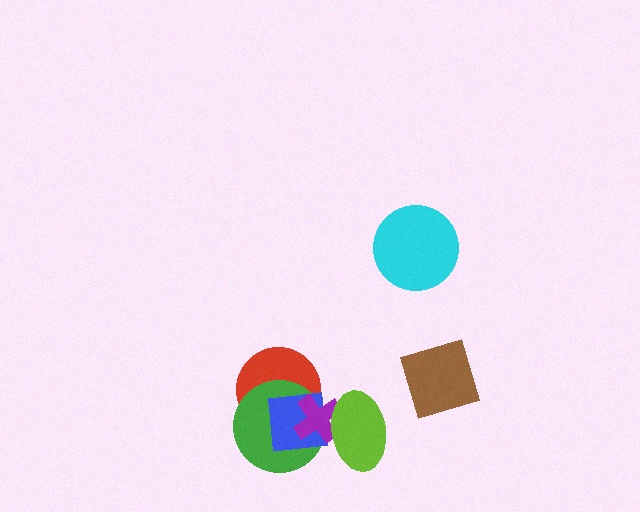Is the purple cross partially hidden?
Yes, it is partially covered by another shape.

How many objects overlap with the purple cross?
4 objects overlap with the purple cross.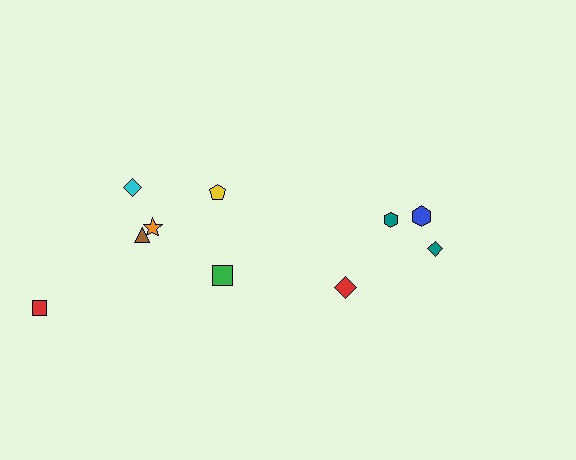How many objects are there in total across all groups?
There are 10 objects.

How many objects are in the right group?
There are 4 objects.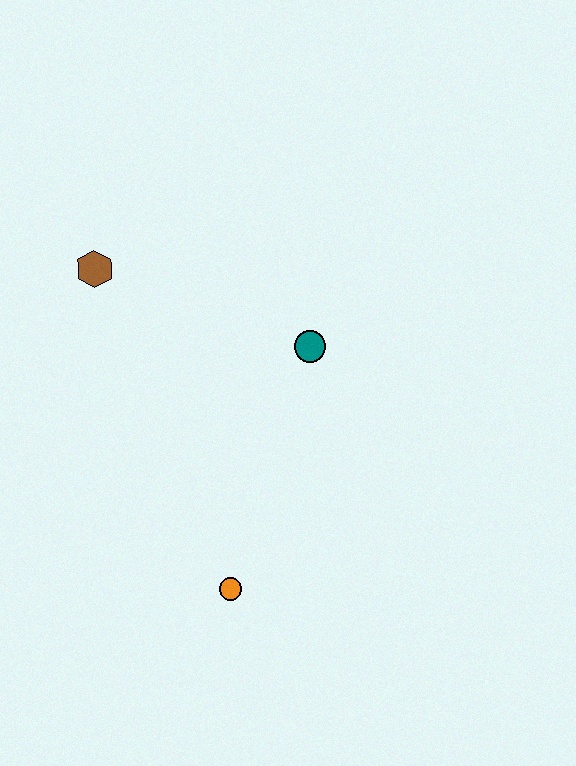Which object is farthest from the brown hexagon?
The orange circle is farthest from the brown hexagon.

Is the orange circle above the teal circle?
No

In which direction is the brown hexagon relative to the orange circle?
The brown hexagon is above the orange circle.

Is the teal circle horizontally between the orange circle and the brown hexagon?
No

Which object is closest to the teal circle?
The brown hexagon is closest to the teal circle.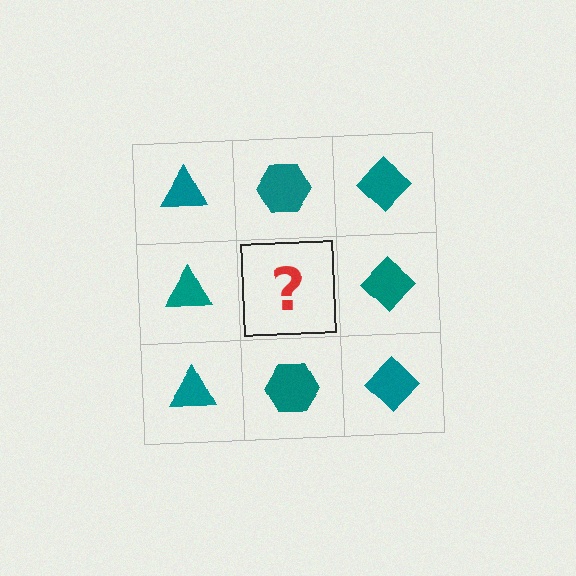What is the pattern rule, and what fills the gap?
The rule is that each column has a consistent shape. The gap should be filled with a teal hexagon.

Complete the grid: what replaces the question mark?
The question mark should be replaced with a teal hexagon.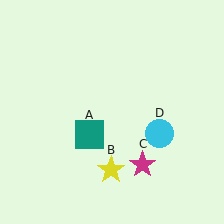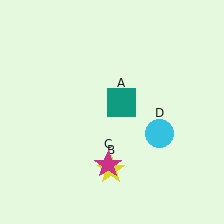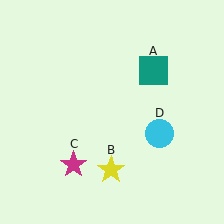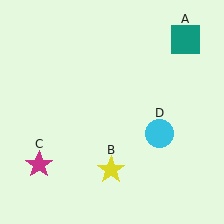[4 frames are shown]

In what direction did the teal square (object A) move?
The teal square (object A) moved up and to the right.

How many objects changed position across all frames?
2 objects changed position: teal square (object A), magenta star (object C).